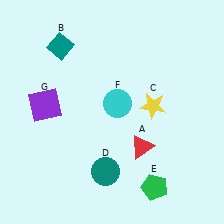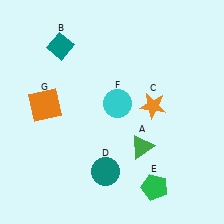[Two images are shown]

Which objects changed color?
A changed from red to green. C changed from yellow to orange. G changed from purple to orange.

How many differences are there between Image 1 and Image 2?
There are 3 differences between the two images.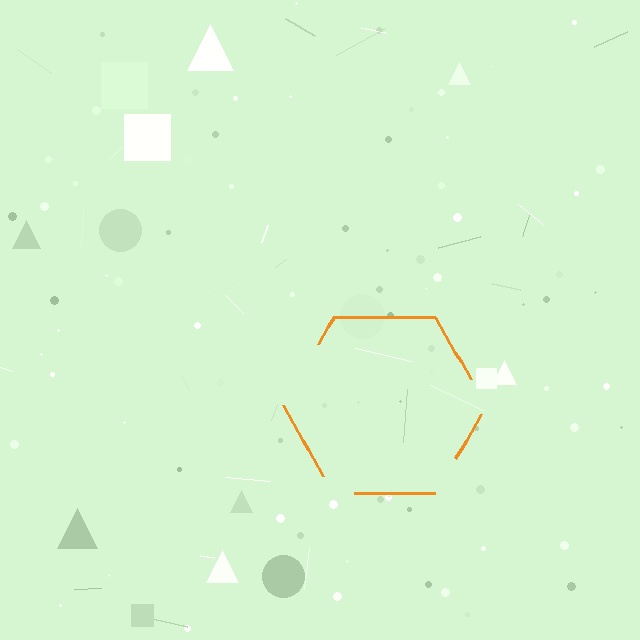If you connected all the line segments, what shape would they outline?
They would outline a hexagon.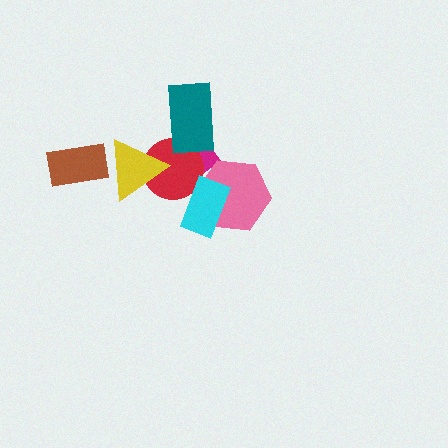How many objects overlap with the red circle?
4 objects overlap with the red circle.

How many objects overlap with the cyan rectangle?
2 objects overlap with the cyan rectangle.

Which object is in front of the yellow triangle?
The brown rectangle is in front of the yellow triangle.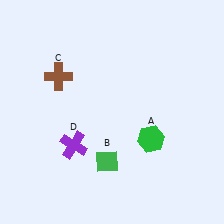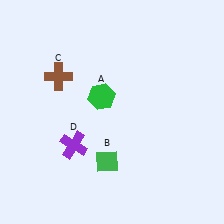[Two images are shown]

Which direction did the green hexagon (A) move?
The green hexagon (A) moved left.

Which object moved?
The green hexagon (A) moved left.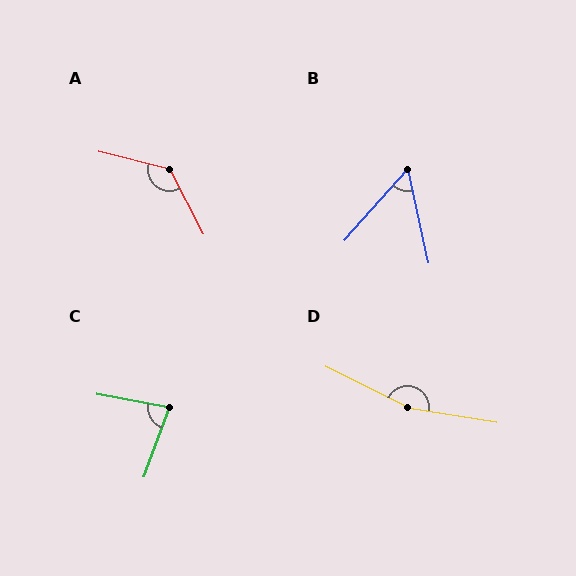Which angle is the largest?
D, at approximately 163 degrees.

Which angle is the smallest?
B, at approximately 54 degrees.